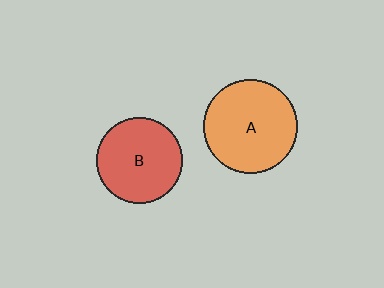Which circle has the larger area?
Circle A (orange).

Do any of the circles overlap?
No, none of the circles overlap.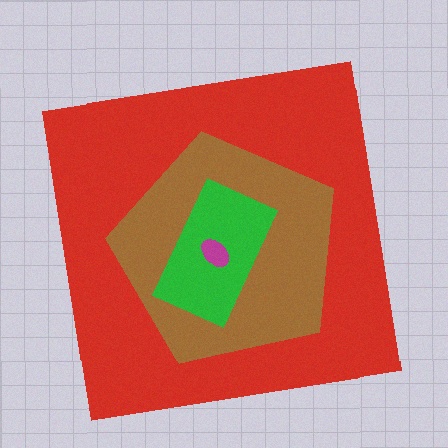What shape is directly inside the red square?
The brown pentagon.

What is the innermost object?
The magenta ellipse.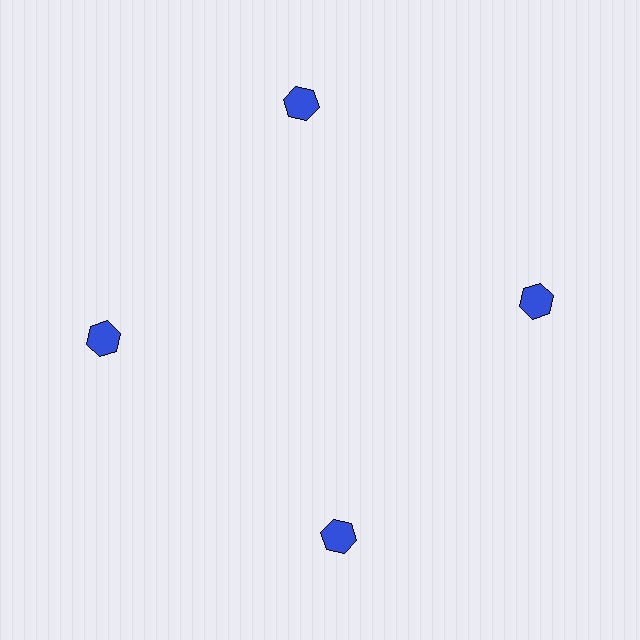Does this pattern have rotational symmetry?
Yes, this pattern has 4-fold rotational symmetry. It looks the same after rotating 90 degrees around the center.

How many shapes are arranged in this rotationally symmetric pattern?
There are 4 shapes, arranged in 4 groups of 1.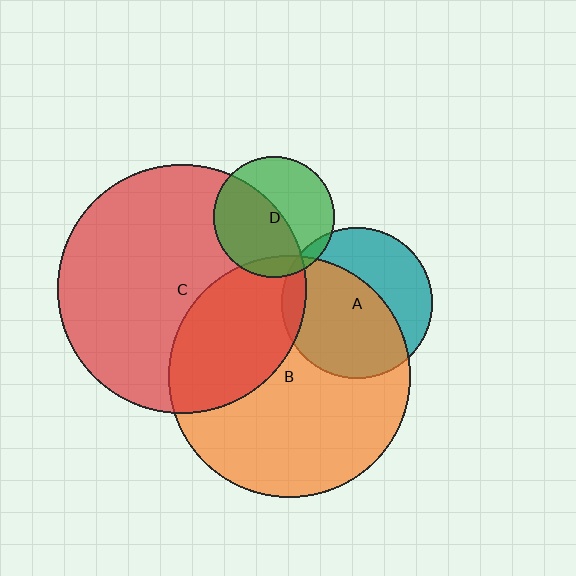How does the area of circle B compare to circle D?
Approximately 4.0 times.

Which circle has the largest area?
Circle C (red).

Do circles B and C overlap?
Yes.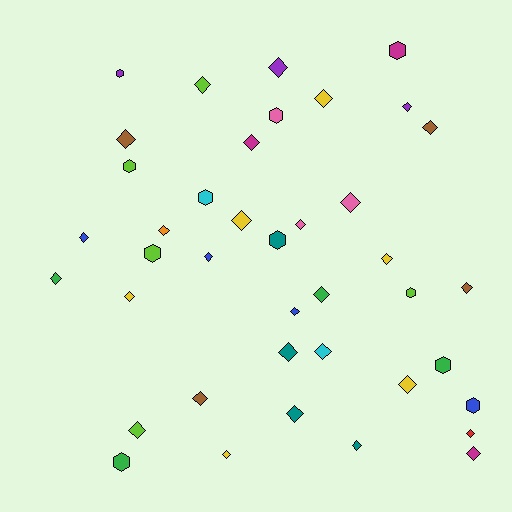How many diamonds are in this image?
There are 29 diamonds.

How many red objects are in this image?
There is 1 red object.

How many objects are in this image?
There are 40 objects.